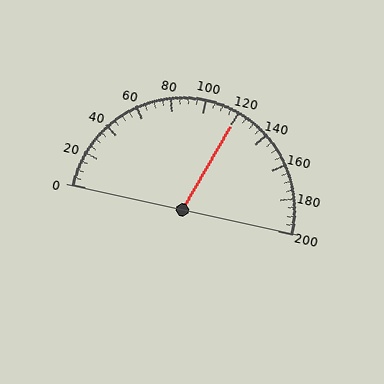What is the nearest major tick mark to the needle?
The nearest major tick mark is 120.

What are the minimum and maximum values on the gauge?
The gauge ranges from 0 to 200.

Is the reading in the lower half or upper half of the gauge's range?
The reading is in the upper half of the range (0 to 200).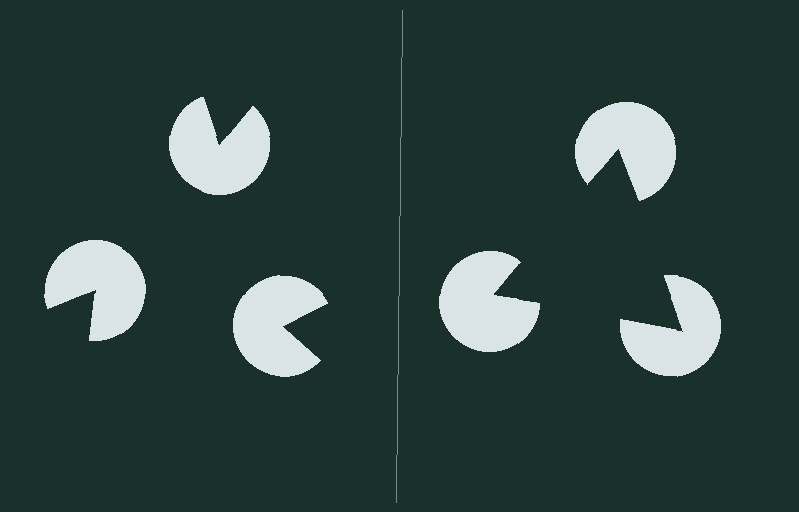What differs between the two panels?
The pac-man discs are positioned identically on both sides; only the wedge orientations differ. On the right they align to a triangle; on the left they are misaligned.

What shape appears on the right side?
An illusory triangle.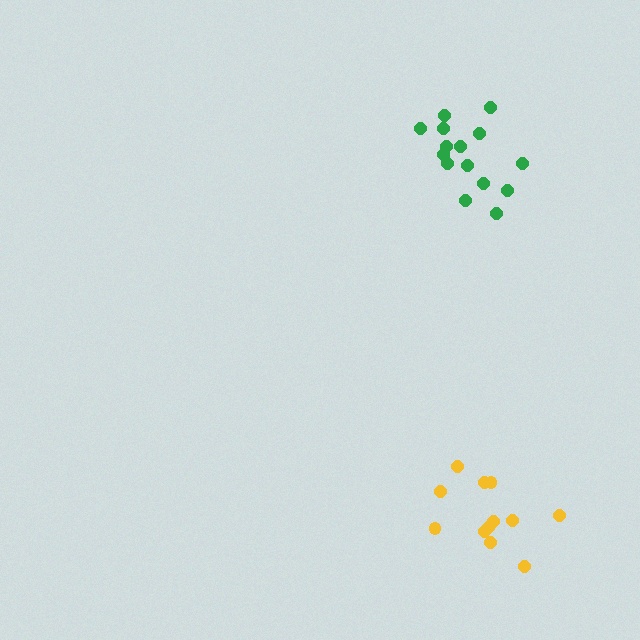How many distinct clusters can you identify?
There are 2 distinct clusters.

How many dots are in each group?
Group 1: 15 dots, Group 2: 12 dots (27 total).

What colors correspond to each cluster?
The clusters are colored: green, yellow.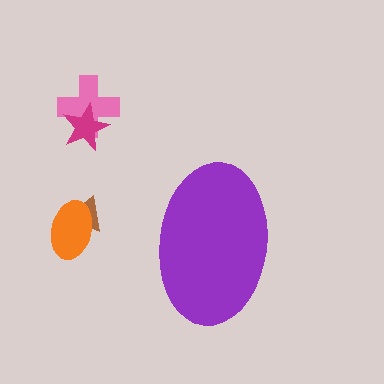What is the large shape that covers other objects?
A purple ellipse.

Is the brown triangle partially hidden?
No, the brown triangle is fully visible.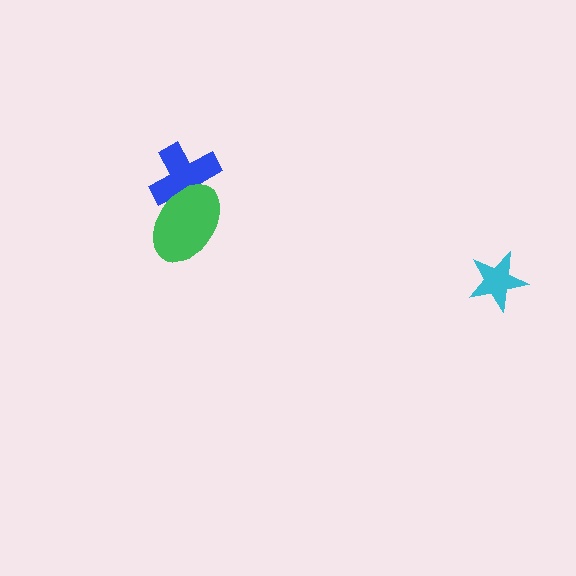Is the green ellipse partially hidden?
No, no other shape covers it.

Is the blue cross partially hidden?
Yes, it is partially covered by another shape.